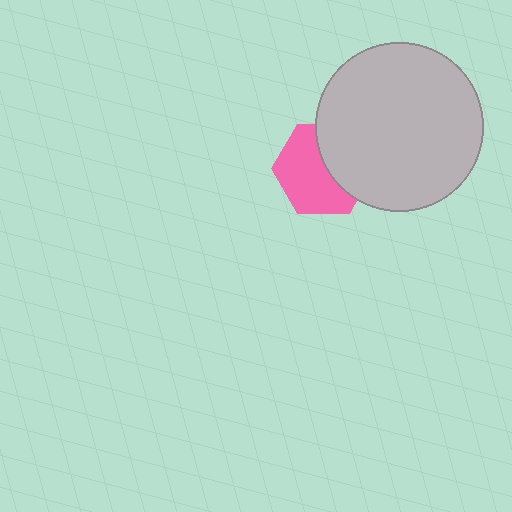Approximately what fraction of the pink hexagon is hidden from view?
Roughly 41% of the pink hexagon is hidden behind the light gray circle.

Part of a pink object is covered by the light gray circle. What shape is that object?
It is a hexagon.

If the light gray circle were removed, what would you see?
You would see the complete pink hexagon.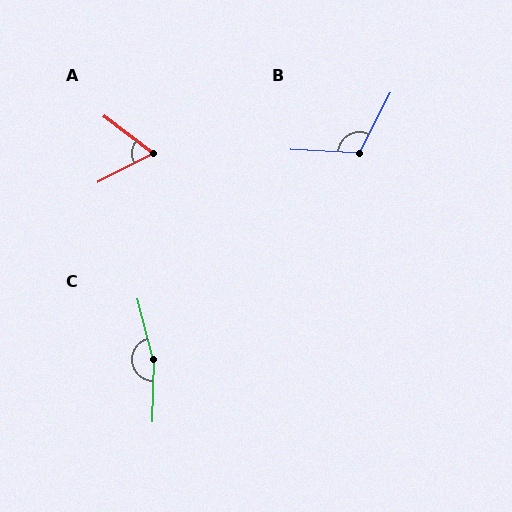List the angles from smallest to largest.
A (64°), B (114°), C (164°).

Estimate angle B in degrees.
Approximately 114 degrees.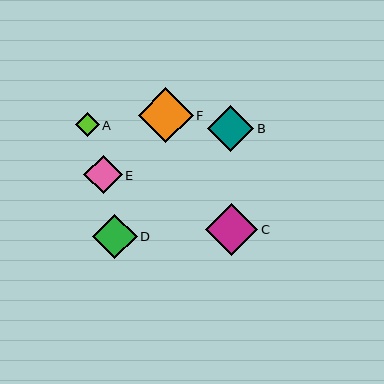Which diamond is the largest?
Diamond F is the largest with a size of approximately 55 pixels.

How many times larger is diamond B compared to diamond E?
Diamond B is approximately 1.2 times the size of diamond E.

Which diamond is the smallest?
Diamond A is the smallest with a size of approximately 24 pixels.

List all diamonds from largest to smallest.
From largest to smallest: F, C, B, D, E, A.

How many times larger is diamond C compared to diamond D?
Diamond C is approximately 1.2 times the size of diamond D.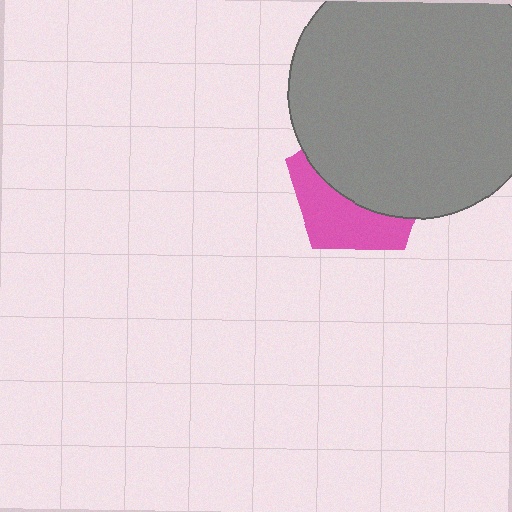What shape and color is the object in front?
The object in front is a gray circle.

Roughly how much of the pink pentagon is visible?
A small part of it is visible (roughly 40%).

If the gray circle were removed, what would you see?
You would see the complete pink pentagon.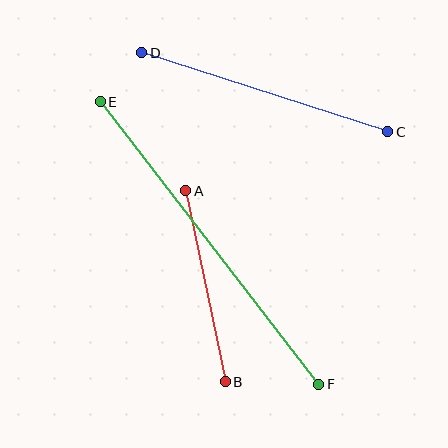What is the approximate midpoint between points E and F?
The midpoint is at approximately (209, 243) pixels.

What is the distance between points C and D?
The distance is approximately 258 pixels.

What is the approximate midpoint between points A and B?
The midpoint is at approximately (205, 286) pixels.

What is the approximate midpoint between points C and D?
The midpoint is at approximately (265, 92) pixels.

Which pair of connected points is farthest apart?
Points E and F are farthest apart.